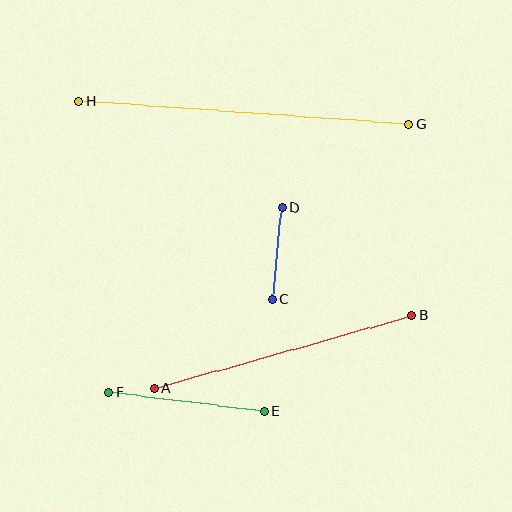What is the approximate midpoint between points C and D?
The midpoint is at approximately (277, 253) pixels.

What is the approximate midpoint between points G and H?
The midpoint is at approximately (244, 113) pixels.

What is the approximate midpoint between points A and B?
The midpoint is at approximately (283, 351) pixels.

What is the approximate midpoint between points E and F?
The midpoint is at approximately (187, 402) pixels.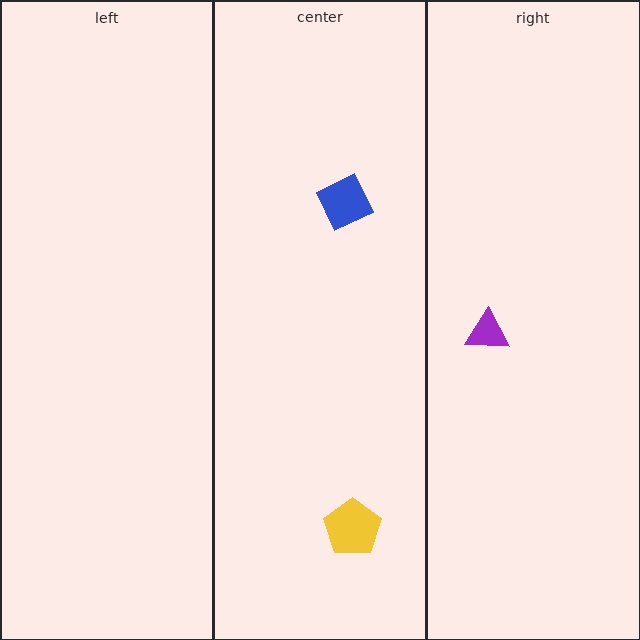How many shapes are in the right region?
1.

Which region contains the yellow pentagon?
The center region.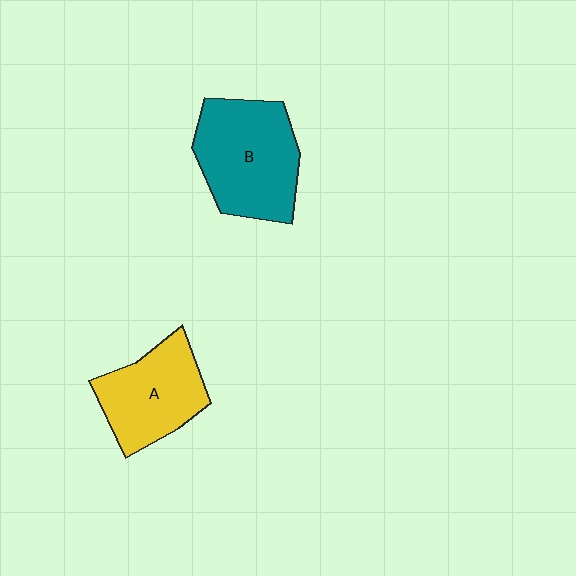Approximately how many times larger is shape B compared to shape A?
Approximately 1.2 times.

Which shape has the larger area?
Shape B (teal).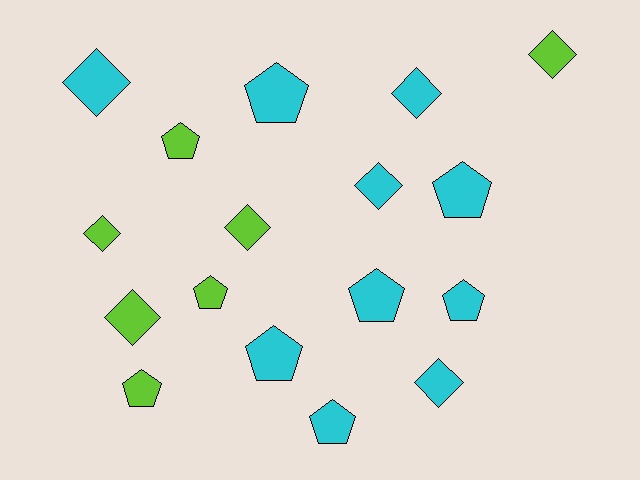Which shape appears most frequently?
Pentagon, with 9 objects.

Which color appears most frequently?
Cyan, with 10 objects.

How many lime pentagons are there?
There are 3 lime pentagons.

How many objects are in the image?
There are 17 objects.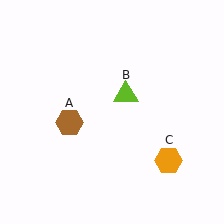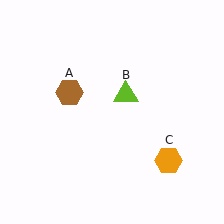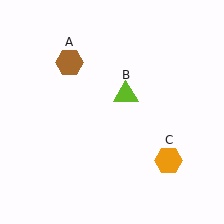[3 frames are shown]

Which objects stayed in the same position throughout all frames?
Lime triangle (object B) and orange hexagon (object C) remained stationary.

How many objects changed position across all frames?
1 object changed position: brown hexagon (object A).